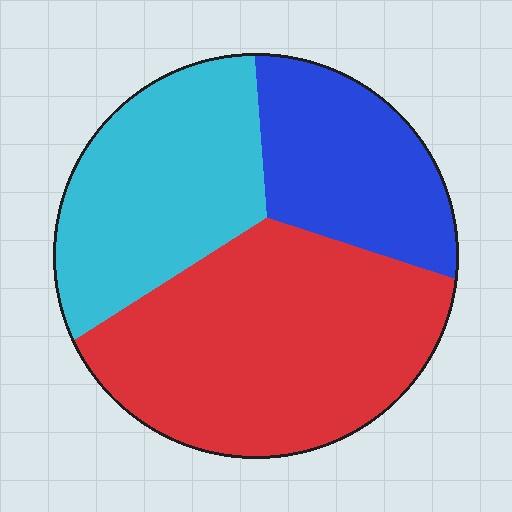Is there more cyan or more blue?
Cyan.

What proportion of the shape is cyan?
Cyan covers 30% of the shape.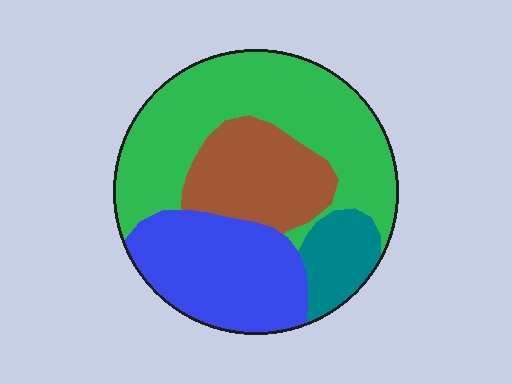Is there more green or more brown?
Green.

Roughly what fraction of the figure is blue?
Blue covers 27% of the figure.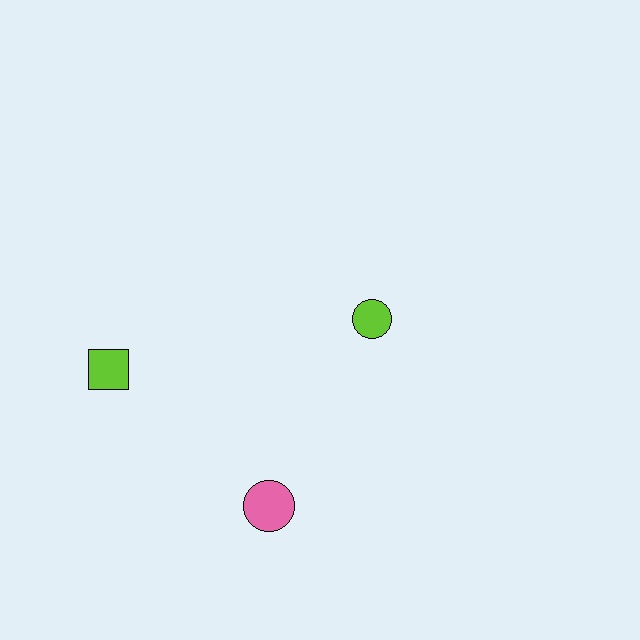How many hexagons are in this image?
There are no hexagons.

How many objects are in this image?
There are 3 objects.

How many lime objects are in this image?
There are 2 lime objects.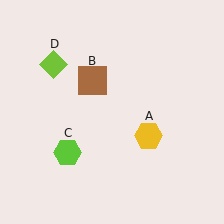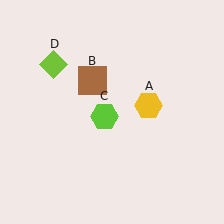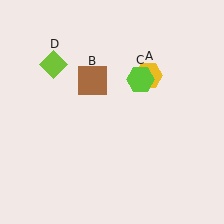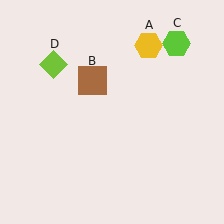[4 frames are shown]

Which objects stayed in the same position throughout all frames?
Brown square (object B) and lime diamond (object D) remained stationary.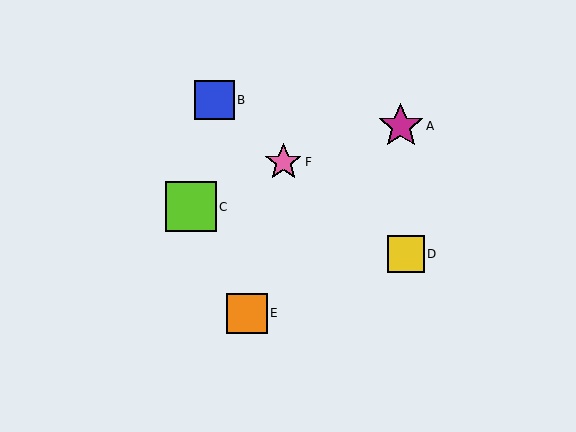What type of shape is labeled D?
Shape D is a yellow square.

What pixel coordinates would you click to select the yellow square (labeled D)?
Click at (406, 254) to select the yellow square D.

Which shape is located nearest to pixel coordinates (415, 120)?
The magenta star (labeled A) at (401, 126) is nearest to that location.